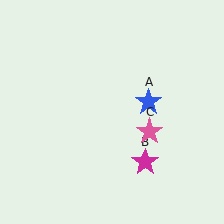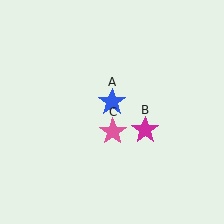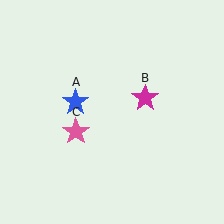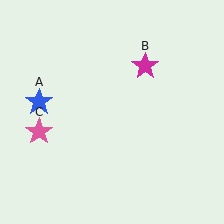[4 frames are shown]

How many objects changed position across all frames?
3 objects changed position: blue star (object A), magenta star (object B), pink star (object C).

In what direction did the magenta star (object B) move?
The magenta star (object B) moved up.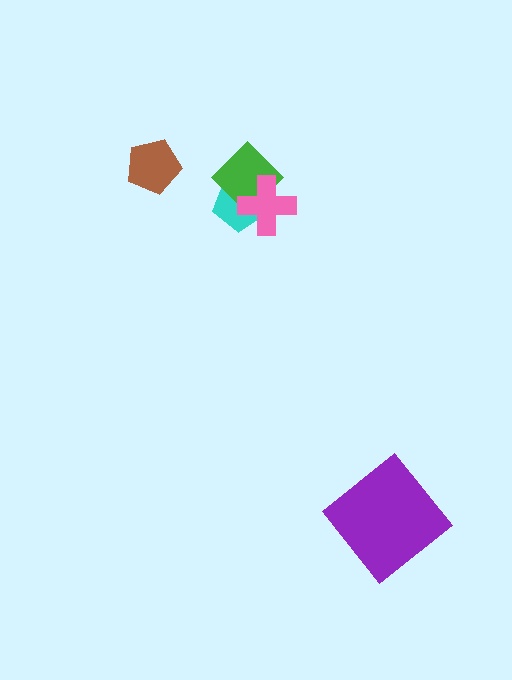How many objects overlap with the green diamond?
2 objects overlap with the green diamond.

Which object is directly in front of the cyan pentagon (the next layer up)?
The green diamond is directly in front of the cyan pentagon.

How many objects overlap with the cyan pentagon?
2 objects overlap with the cyan pentagon.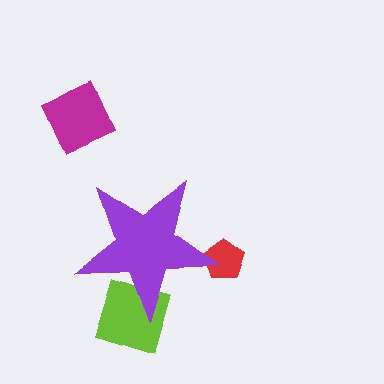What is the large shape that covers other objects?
A purple star.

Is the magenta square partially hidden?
No, the magenta square is fully visible.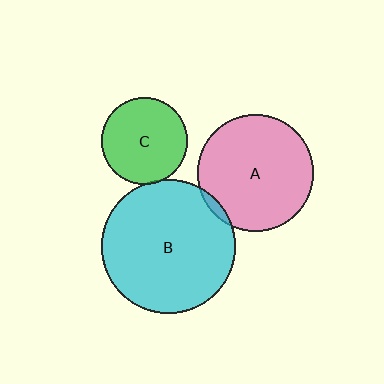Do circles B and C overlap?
Yes.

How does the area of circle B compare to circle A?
Approximately 1.3 times.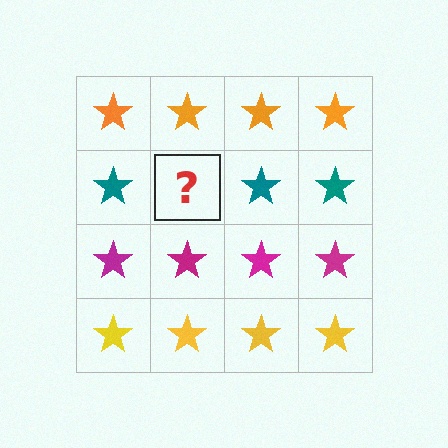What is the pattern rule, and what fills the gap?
The rule is that each row has a consistent color. The gap should be filled with a teal star.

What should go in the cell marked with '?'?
The missing cell should contain a teal star.